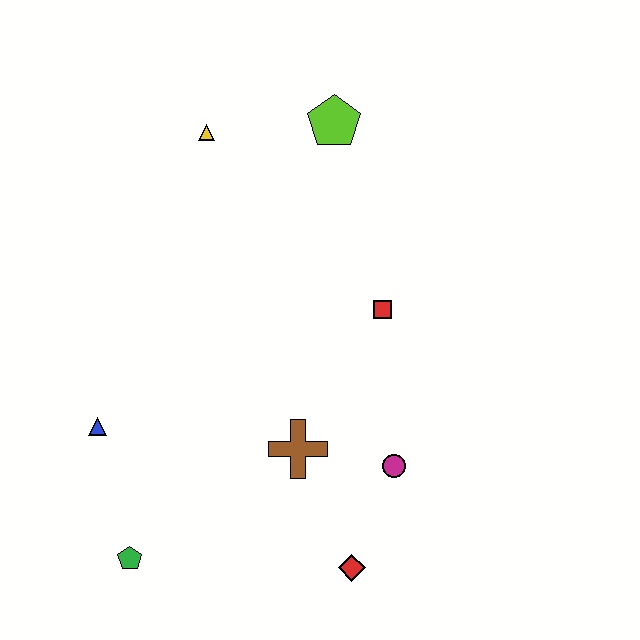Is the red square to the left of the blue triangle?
No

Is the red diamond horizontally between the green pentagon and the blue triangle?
No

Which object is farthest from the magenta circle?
The yellow triangle is farthest from the magenta circle.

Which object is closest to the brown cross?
The magenta circle is closest to the brown cross.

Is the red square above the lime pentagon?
No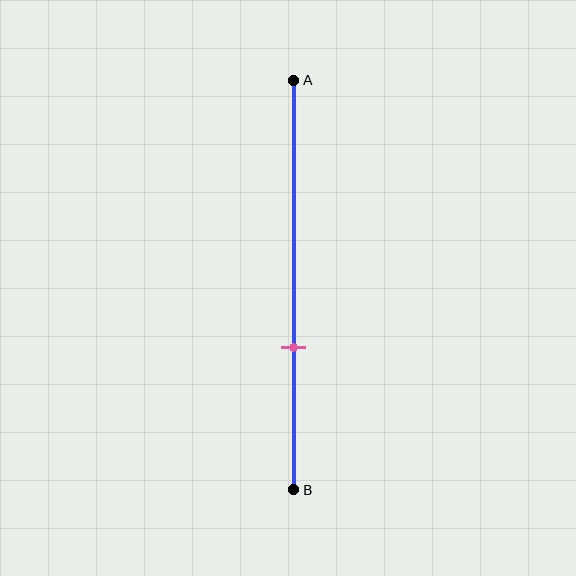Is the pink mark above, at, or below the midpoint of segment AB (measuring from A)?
The pink mark is below the midpoint of segment AB.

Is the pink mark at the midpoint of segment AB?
No, the mark is at about 65% from A, not at the 50% midpoint.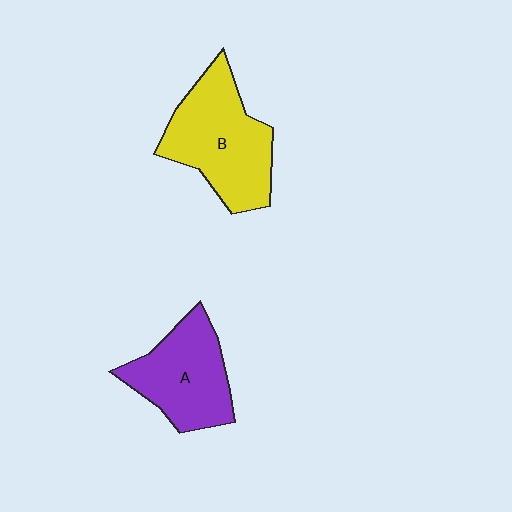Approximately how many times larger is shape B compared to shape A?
Approximately 1.2 times.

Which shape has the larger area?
Shape B (yellow).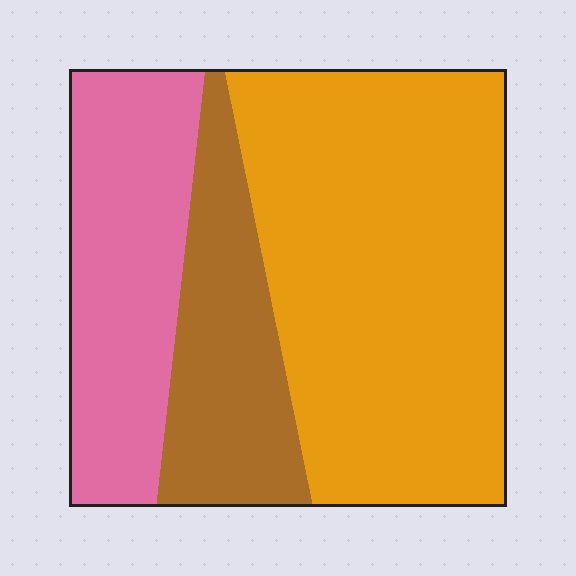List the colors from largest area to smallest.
From largest to smallest: orange, pink, brown.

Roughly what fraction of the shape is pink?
Pink covers 26% of the shape.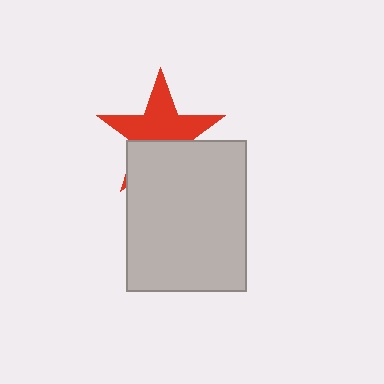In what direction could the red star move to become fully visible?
The red star could move up. That would shift it out from behind the light gray rectangle entirely.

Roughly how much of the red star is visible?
About half of it is visible (roughly 59%).